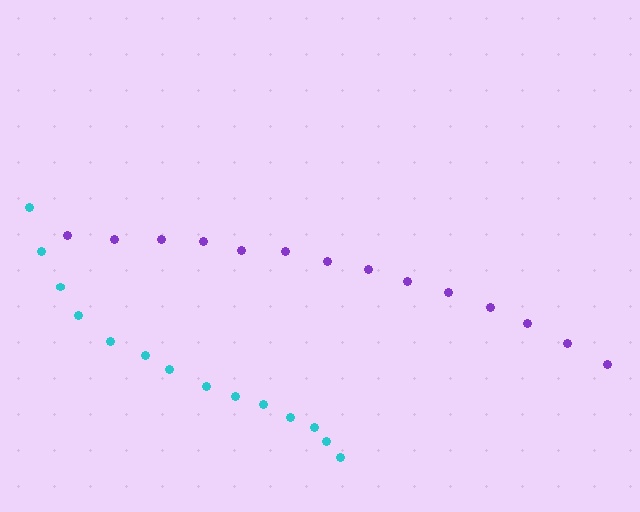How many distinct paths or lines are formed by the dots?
There are 2 distinct paths.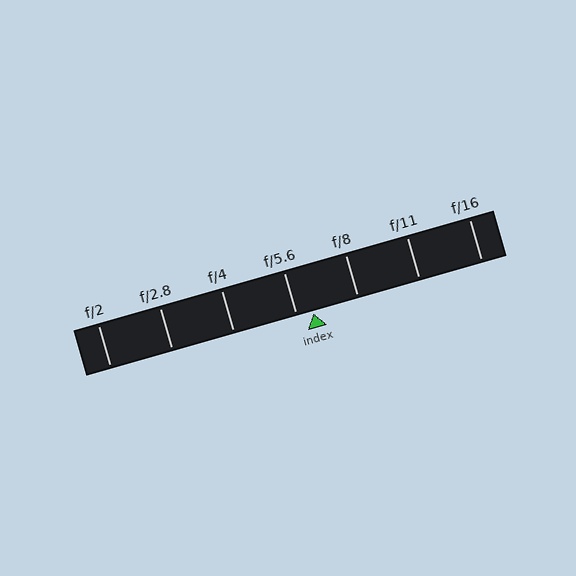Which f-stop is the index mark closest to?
The index mark is closest to f/5.6.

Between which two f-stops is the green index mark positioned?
The index mark is between f/5.6 and f/8.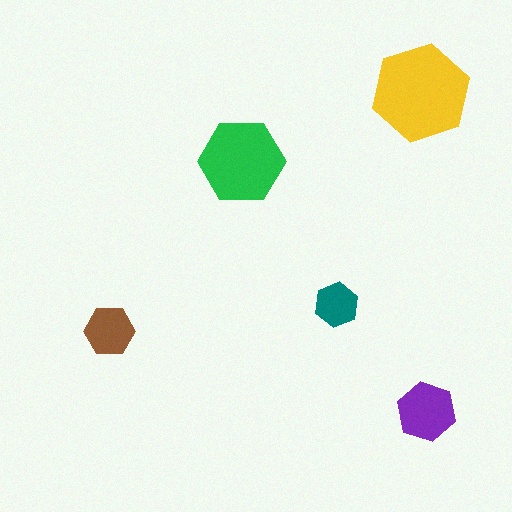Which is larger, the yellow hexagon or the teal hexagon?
The yellow one.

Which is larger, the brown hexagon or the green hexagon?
The green one.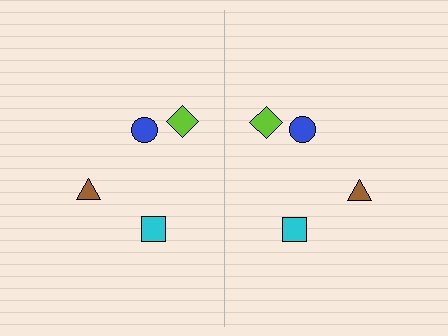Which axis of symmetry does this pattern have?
The pattern has a vertical axis of symmetry running through the center of the image.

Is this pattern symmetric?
Yes, this pattern has bilateral (reflection) symmetry.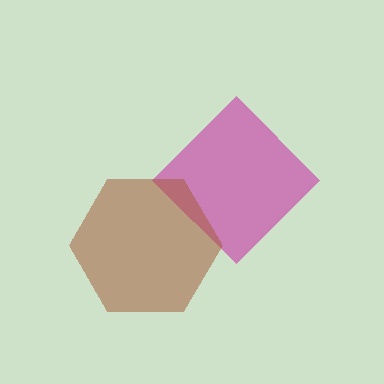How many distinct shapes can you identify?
There are 2 distinct shapes: a magenta diamond, a brown hexagon.